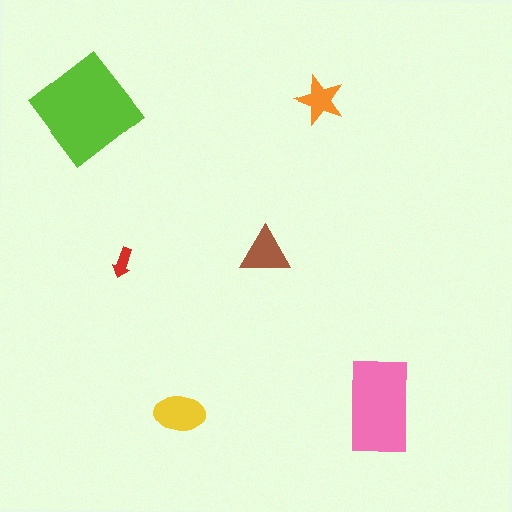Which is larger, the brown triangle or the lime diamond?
The lime diamond.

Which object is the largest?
The lime diamond.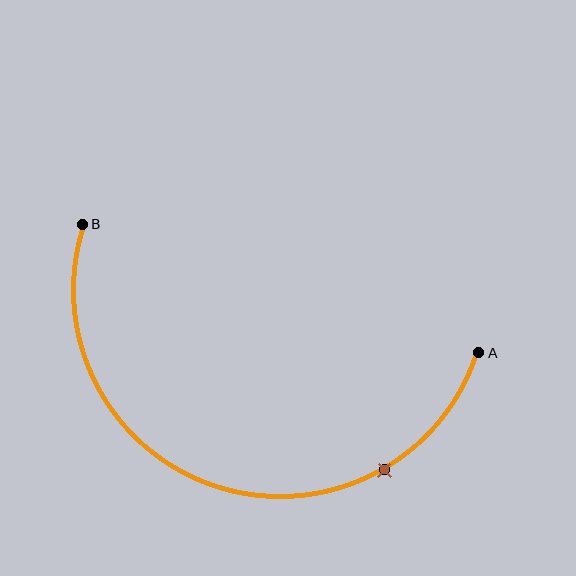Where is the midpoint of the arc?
The arc midpoint is the point on the curve farthest from the straight line joining A and B. It sits below that line.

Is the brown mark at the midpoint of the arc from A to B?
No. The brown mark lies on the arc but is closer to endpoint A. The arc midpoint would be at the point on the curve equidistant along the arc from both A and B.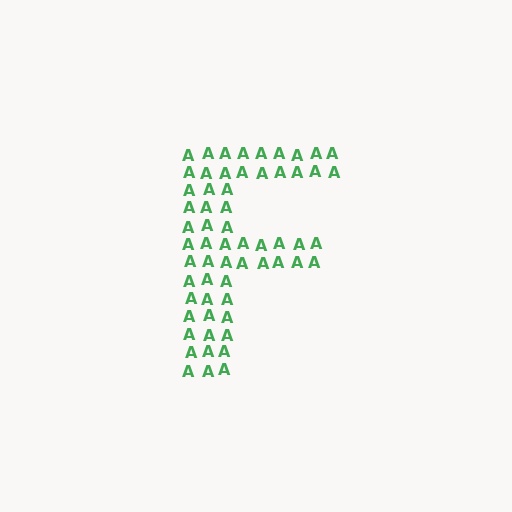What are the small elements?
The small elements are letter A's.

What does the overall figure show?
The overall figure shows the letter F.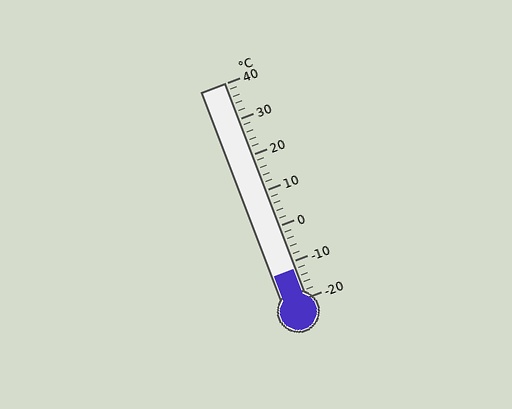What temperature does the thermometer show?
The thermometer shows approximately -12°C.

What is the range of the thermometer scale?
The thermometer scale ranges from -20°C to 40°C.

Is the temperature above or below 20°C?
The temperature is below 20°C.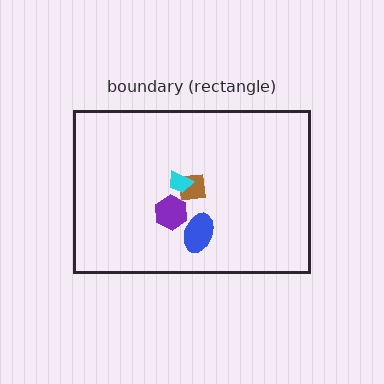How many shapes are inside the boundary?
4 inside, 0 outside.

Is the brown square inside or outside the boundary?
Inside.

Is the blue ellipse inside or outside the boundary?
Inside.